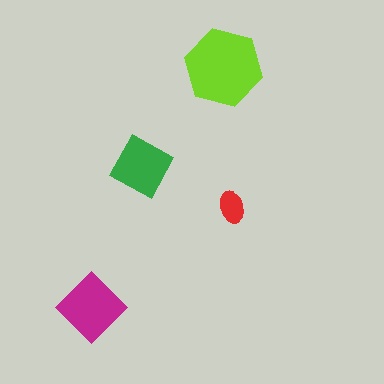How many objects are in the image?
There are 4 objects in the image.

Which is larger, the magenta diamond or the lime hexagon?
The lime hexagon.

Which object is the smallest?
The red ellipse.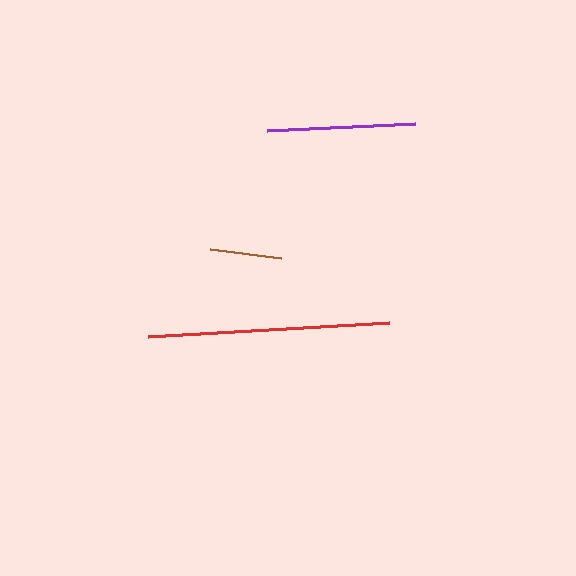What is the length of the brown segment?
The brown segment is approximately 72 pixels long.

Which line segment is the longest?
The red line is the longest at approximately 241 pixels.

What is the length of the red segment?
The red segment is approximately 241 pixels long.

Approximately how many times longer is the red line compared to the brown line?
The red line is approximately 3.3 times the length of the brown line.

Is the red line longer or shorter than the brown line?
The red line is longer than the brown line.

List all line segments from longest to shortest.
From longest to shortest: red, purple, brown.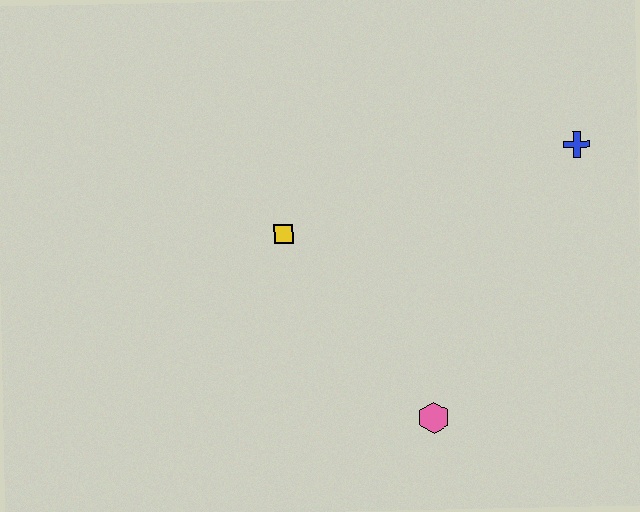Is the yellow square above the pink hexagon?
Yes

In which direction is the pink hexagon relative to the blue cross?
The pink hexagon is below the blue cross.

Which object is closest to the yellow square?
The pink hexagon is closest to the yellow square.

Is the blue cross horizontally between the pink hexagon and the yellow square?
No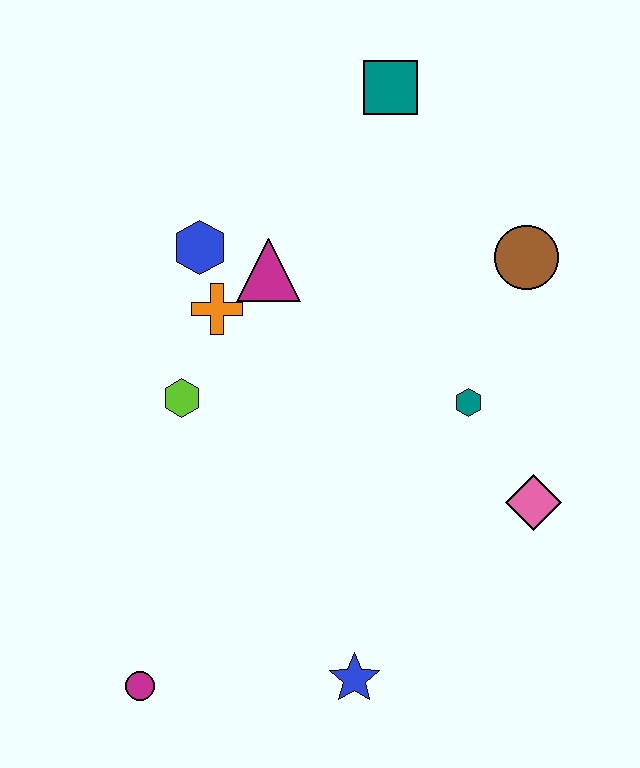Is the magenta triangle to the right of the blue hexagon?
Yes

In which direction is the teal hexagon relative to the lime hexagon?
The teal hexagon is to the right of the lime hexagon.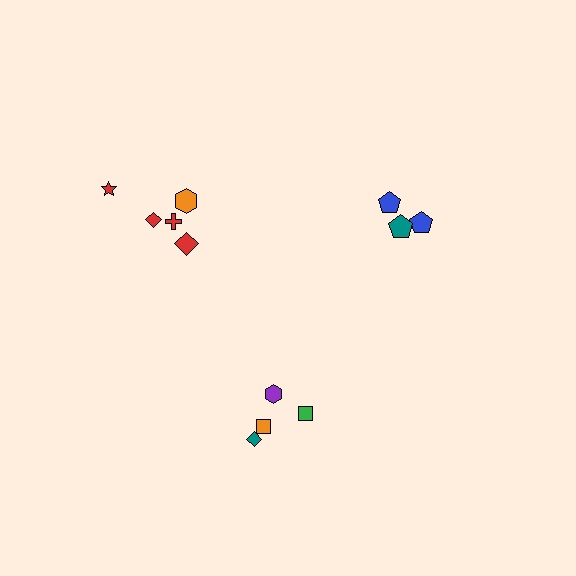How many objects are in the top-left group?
There are 5 objects.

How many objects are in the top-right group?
There are 3 objects.